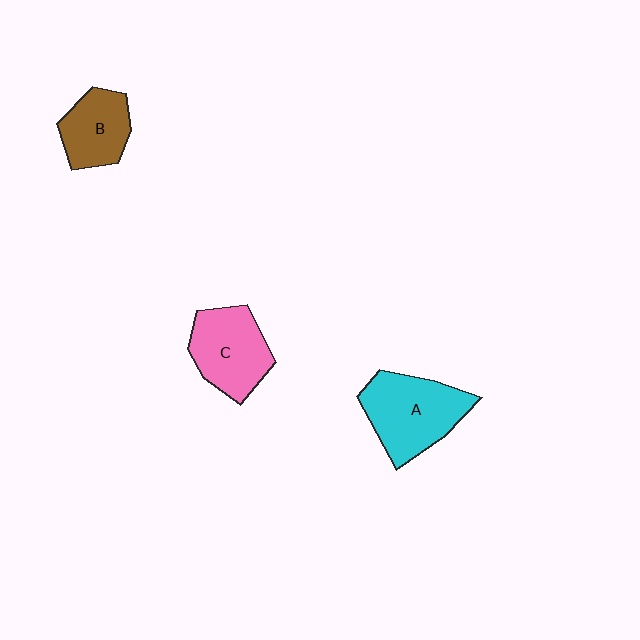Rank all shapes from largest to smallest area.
From largest to smallest: A (cyan), C (pink), B (brown).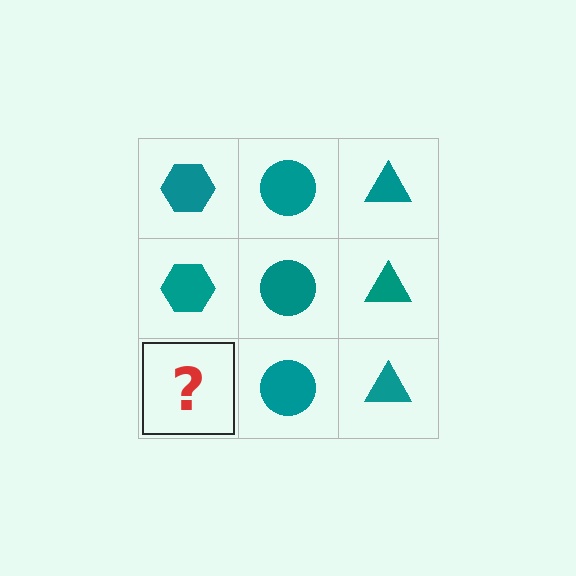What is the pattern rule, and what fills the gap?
The rule is that each column has a consistent shape. The gap should be filled with a teal hexagon.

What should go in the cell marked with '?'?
The missing cell should contain a teal hexagon.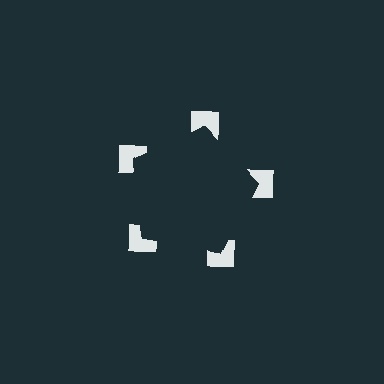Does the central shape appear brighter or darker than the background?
It typically appears slightly darker than the background, even though no actual brightness change is drawn.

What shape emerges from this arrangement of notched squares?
An illusory pentagon — its edges are inferred from the aligned wedge cuts in the notched squares, not physically drawn.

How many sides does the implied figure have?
5 sides.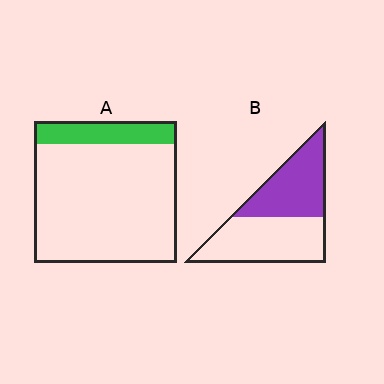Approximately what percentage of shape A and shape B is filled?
A is approximately 15% and B is approximately 45%.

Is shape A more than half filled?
No.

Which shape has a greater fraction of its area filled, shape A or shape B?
Shape B.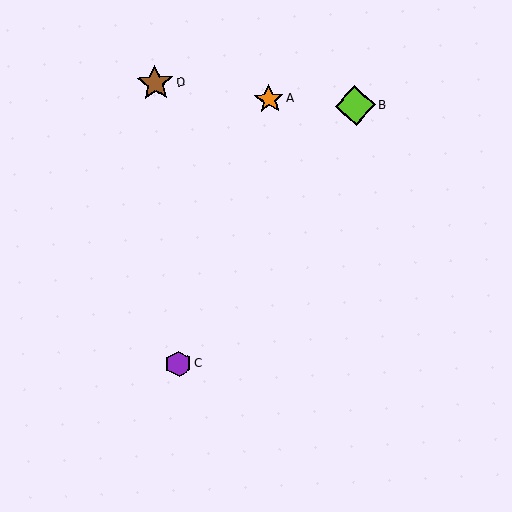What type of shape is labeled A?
Shape A is an orange star.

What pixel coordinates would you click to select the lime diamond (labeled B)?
Click at (355, 106) to select the lime diamond B.